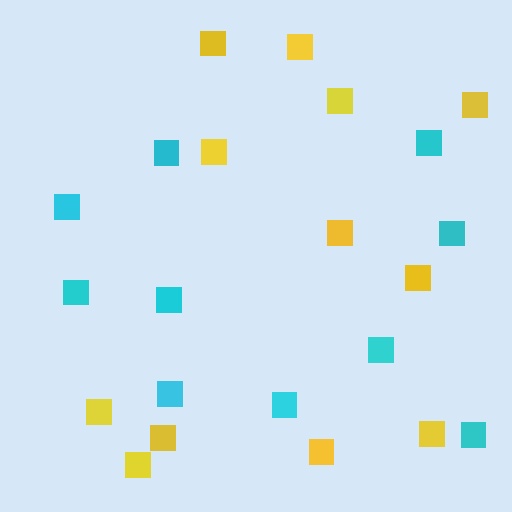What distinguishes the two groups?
There are 2 groups: one group of cyan squares (10) and one group of yellow squares (12).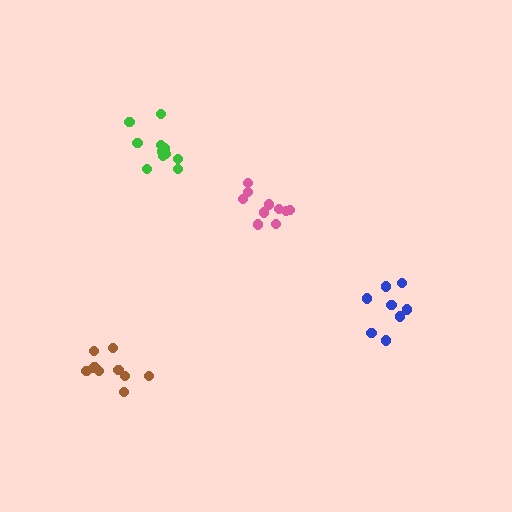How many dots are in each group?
Group 1: 9 dots, Group 2: 8 dots, Group 3: 12 dots, Group 4: 10 dots (39 total).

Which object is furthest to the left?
The brown cluster is leftmost.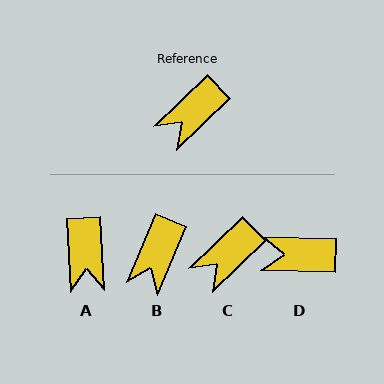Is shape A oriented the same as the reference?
No, it is off by about 49 degrees.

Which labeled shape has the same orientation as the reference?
C.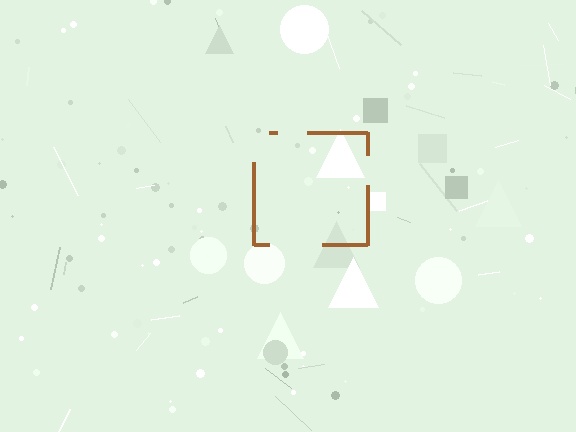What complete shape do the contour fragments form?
The contour fragments form a square.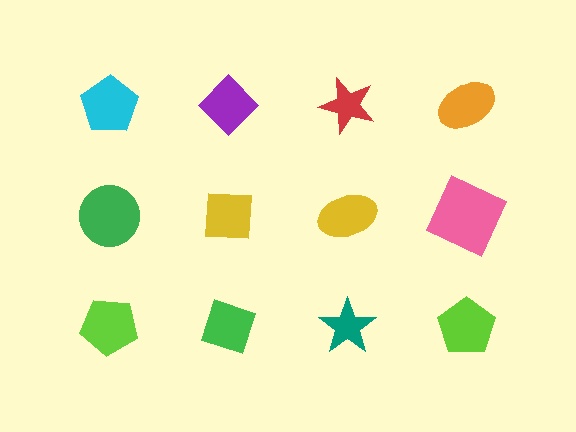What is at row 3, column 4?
A lime pentagon.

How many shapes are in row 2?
4 shapes.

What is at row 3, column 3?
A teal star.